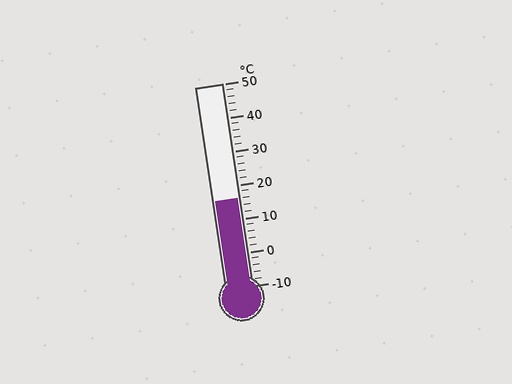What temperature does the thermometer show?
The thermometer shows approximately 16°C.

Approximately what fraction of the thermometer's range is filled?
The thermometer is filled to approximately 45% of its range.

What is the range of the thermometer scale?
The thermometer scale ranges from -10°C to 50°C.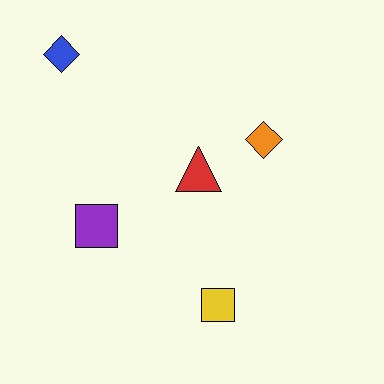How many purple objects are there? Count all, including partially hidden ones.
There is 1 purple object.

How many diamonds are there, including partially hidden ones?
There are 2 diamonds.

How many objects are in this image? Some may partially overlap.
There are 5 objects.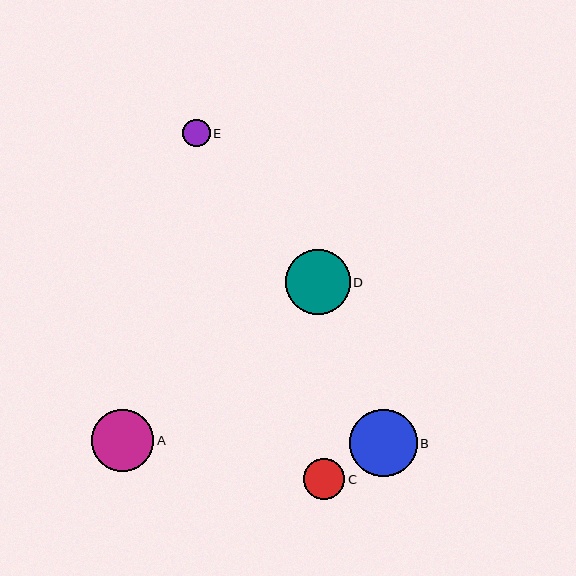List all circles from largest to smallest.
From largest to smallest: B, D, A, C, E.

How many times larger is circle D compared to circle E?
Circle D is approximately 2.3 times the size of circle E.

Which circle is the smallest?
Circle E is the smallest with a size of approximately 28 pixels.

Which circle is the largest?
Circle B is the largest with a size of approximately 67 pixels.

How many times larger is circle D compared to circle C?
Circle D is approximately 1.6 times the size of circle C.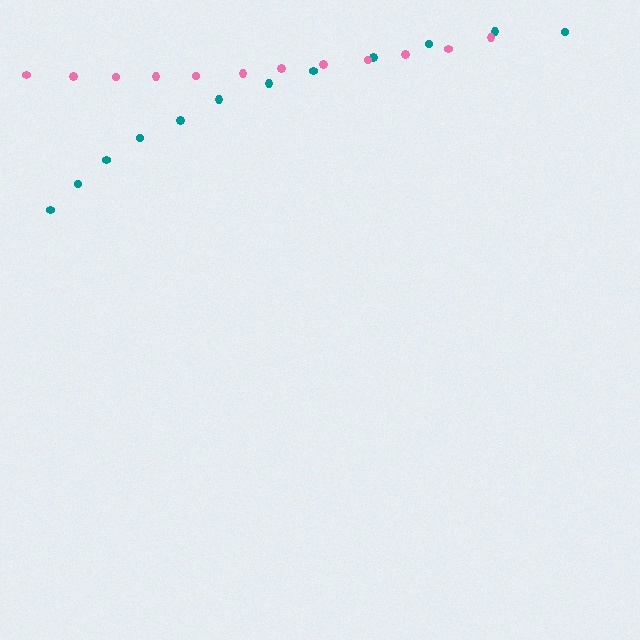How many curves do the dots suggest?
There are 2 distinct paths.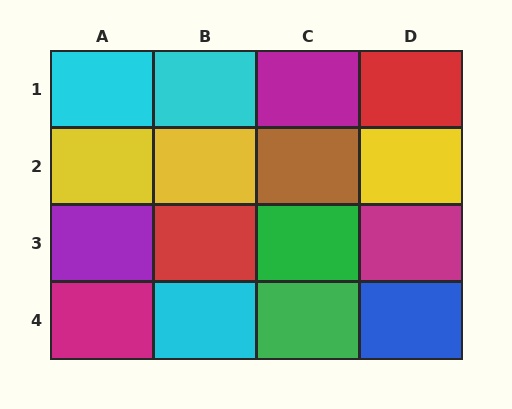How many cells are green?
2 cells are green.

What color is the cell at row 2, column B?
Yellow.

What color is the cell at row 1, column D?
Red.